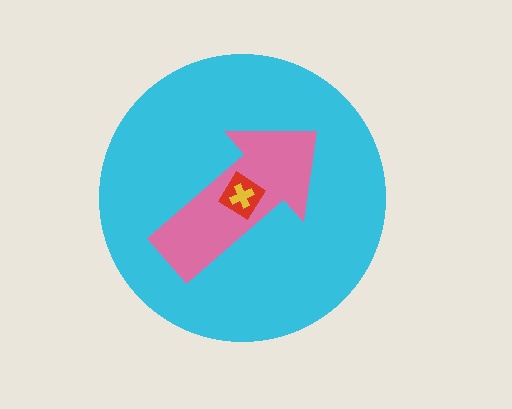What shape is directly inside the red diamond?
The yellow cross.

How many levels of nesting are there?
4.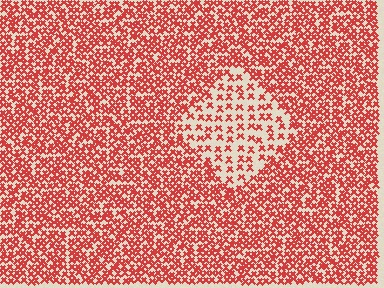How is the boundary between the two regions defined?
The boundary is defined by a change in element density (approximately 2.3x ratio). All elements are the same color, size, and shape.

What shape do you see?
I see a diamond.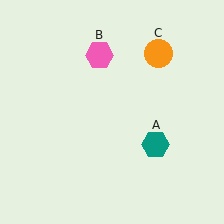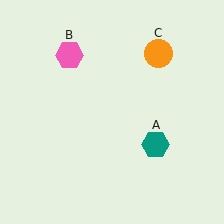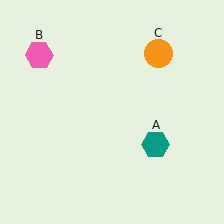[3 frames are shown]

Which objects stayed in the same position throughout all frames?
Teal hexagon (object A) and orange circle (object C) remained stationary.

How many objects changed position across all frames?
1 object changed position: pink hexagon (object B).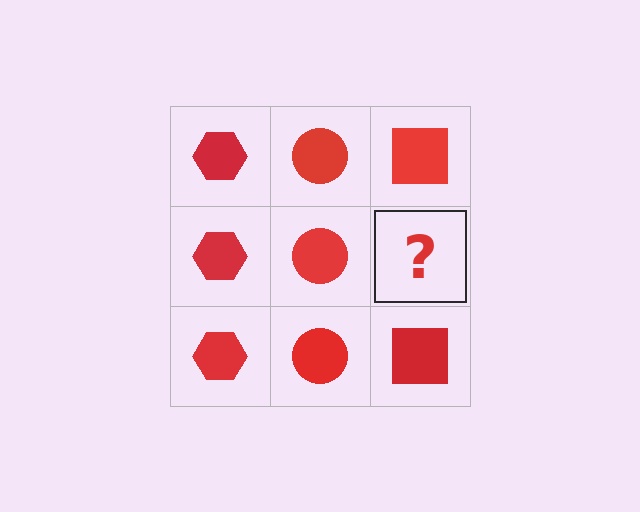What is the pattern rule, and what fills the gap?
The rule is that each column has a consistent shape. The gap should be filled with a red square.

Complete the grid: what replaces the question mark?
The question mark should be replaced with a red square.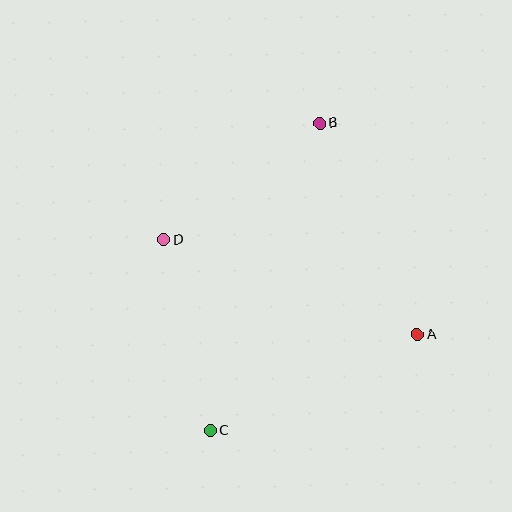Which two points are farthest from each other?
Points B and C are farthest from each other.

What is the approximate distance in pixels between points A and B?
The distance between A and B is approximately 233 pixels.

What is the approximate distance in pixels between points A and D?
The distance between A and D is approximately 271 pixels.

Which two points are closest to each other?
Points B and D are closest to each other.